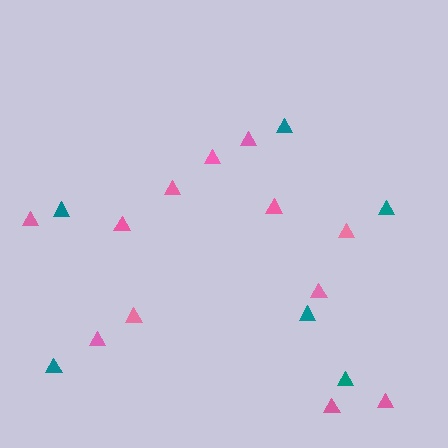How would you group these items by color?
There are 2 groups: one group of teal triangles (6) and one group of pink triangles (12).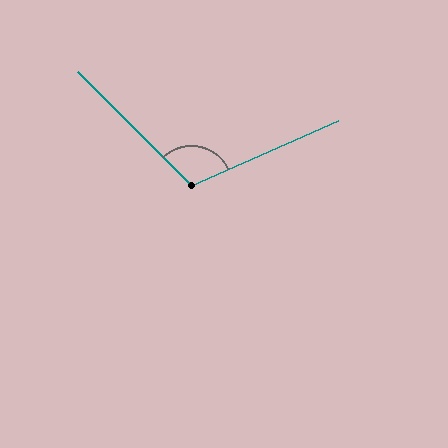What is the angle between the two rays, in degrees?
Approximately 111 degrees.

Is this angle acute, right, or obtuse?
It is obtuse.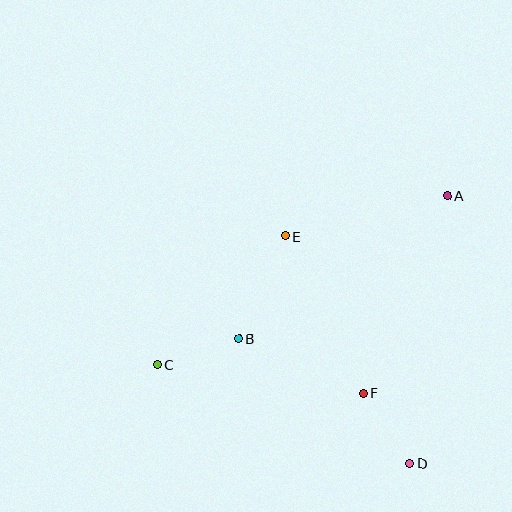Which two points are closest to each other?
Points D and F are closest to each other.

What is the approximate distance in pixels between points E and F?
The distance between E and F is approximately 175 pixels.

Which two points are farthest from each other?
Points A and C are farthest from each other.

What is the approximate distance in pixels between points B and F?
The distance between B and F is approximately 136 pixels.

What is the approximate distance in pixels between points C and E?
The distance between C and E is approximately 182 pixels.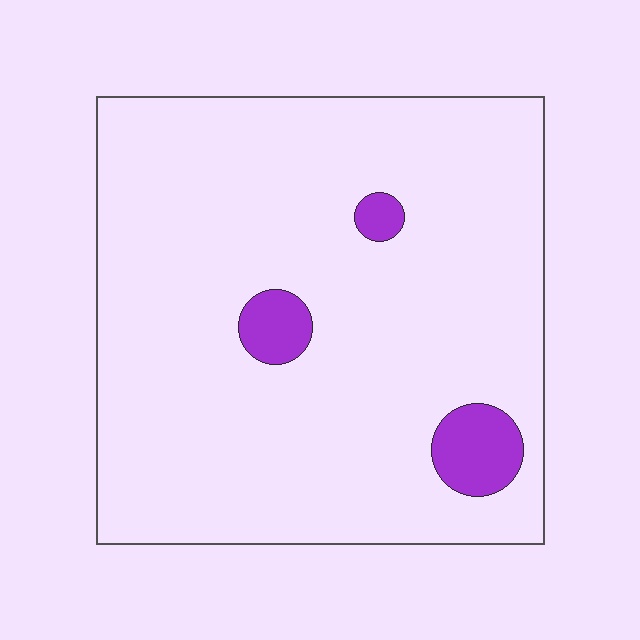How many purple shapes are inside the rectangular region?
3.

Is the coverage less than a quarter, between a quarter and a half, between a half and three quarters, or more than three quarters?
Less than a quarter.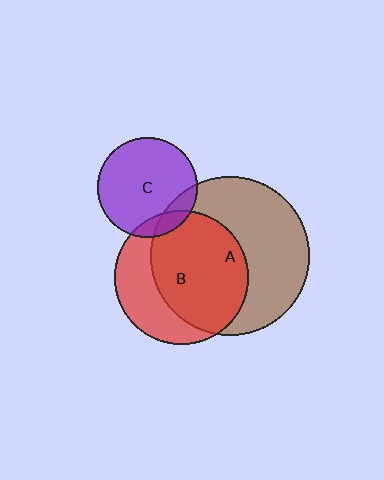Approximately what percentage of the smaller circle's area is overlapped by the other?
Approximately 65%.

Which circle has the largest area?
Circle A (brown).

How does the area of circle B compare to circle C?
Approximately 1.8 times.